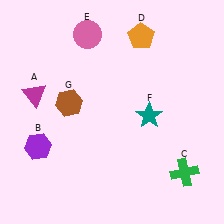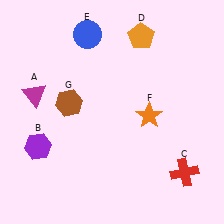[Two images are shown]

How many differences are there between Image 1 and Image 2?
There are 3 differences between the two images.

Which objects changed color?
C changed from green to red. E changed from pink to blue. F changed from teal to orange.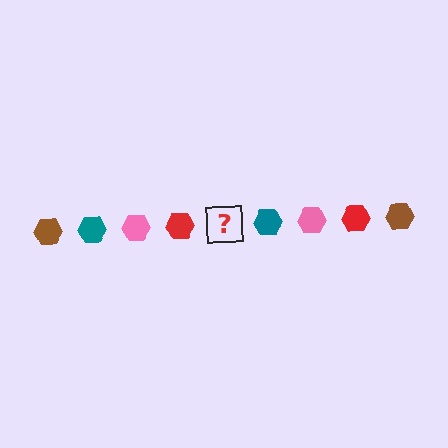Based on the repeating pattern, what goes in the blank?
The blank should be a brown hexagon.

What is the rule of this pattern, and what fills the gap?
The rule is that the pattern cycles through brown, teal, pink, red hexagons. The gap should be filled with a brown hexagon.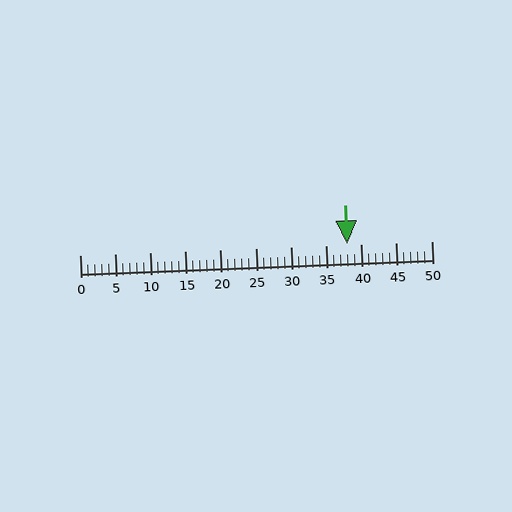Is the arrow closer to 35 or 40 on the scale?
The arrow is closer to 40.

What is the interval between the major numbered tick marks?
The major tick marks are spaced 5 units apart.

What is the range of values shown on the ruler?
The ruler shows values from 0 to 50.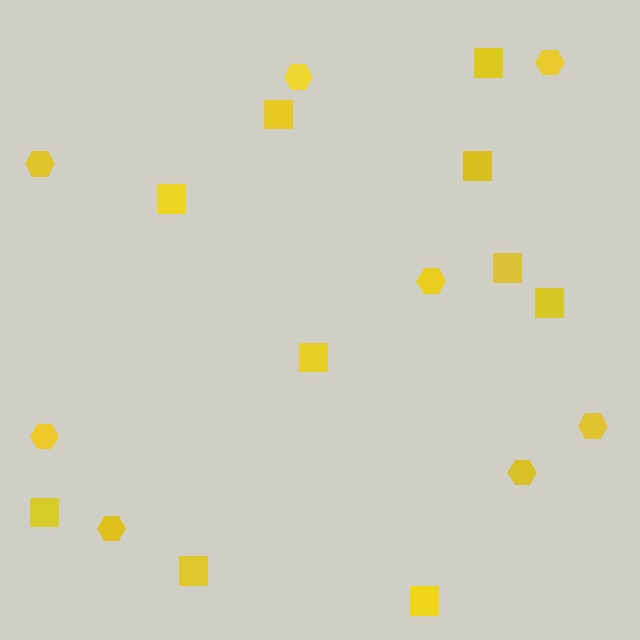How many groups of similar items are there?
There are 2 groups: one group of squares (10) and one group of hexagons (8).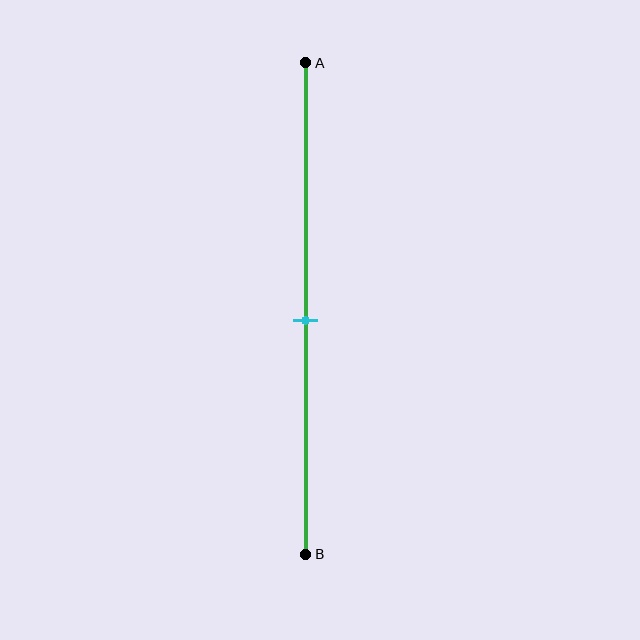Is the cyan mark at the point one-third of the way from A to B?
No, the mark is at about 50% from A, not at the 33% one-third point.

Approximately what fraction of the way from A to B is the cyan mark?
The cyan mark is approximately 50% of the way from A to B.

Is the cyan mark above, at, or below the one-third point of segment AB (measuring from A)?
The cyan mark is below the one-third point of segment AB.